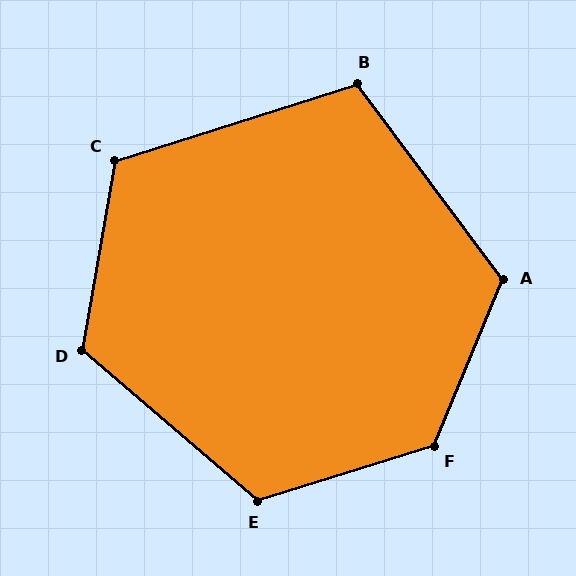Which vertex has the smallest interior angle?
B, at approximately 109 degrees.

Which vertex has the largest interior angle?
F, at approximately 130 degrees.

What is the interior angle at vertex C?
Approximately 117 degrees (obtuse).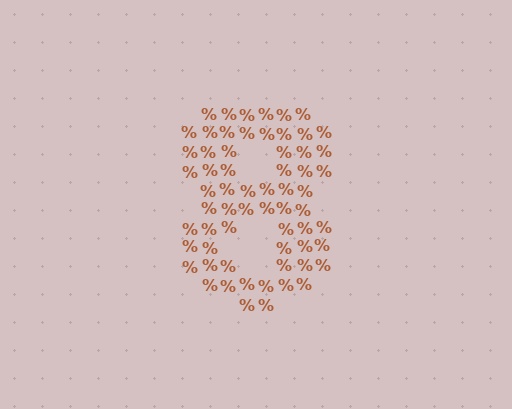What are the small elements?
The small elements are percent signs.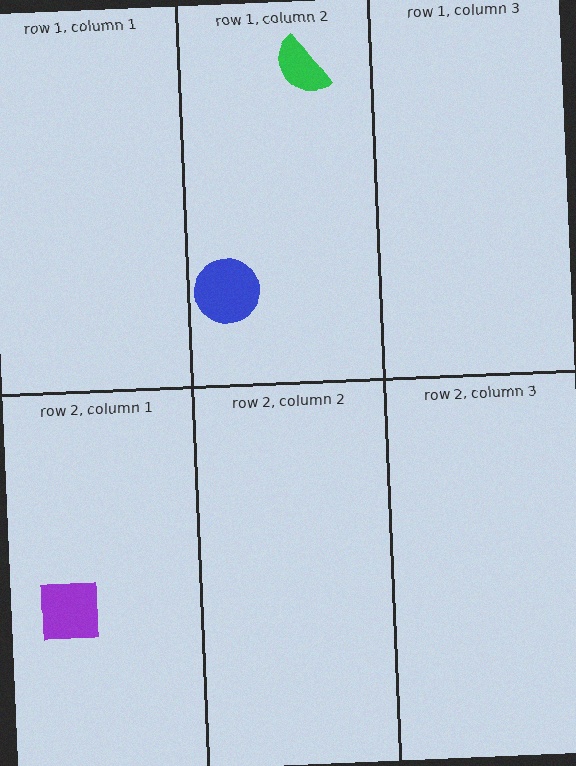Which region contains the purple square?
The row 2, column 1 region.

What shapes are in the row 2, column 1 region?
The purple square.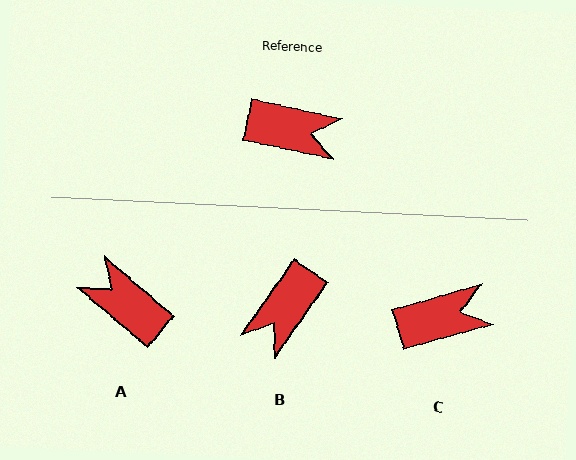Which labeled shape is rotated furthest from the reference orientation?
A, about 152 degrees away.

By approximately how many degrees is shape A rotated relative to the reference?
Approximately 152 degrees counter-clockwise.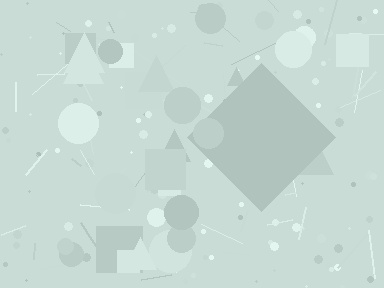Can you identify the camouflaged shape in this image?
The camouflaged shape is a diamond.